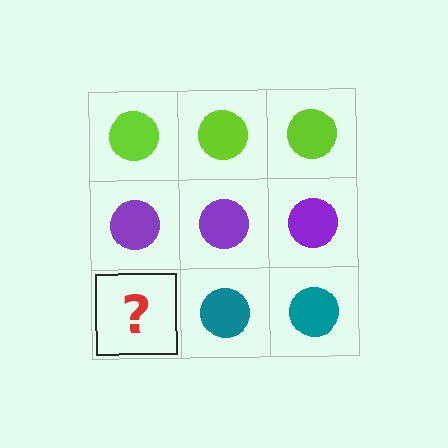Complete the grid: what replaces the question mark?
The question mark should be replaced with a teal circle.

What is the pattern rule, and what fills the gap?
The rule is that each row has a consistent color. The gap should be filled with a teal circle.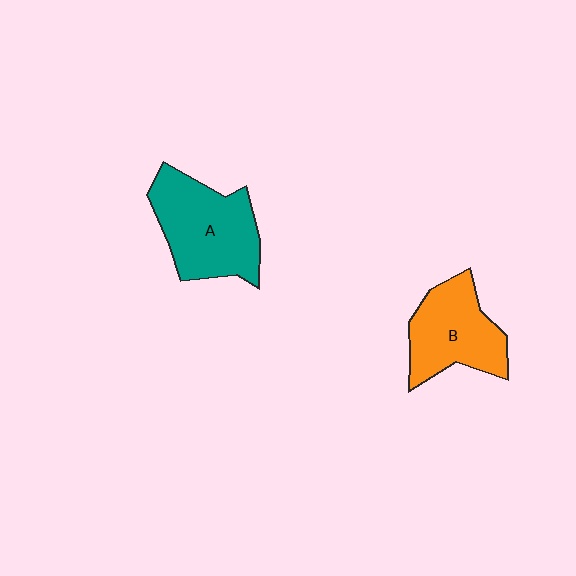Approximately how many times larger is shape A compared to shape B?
Approximately 1.2 times.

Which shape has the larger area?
Shape A (teal).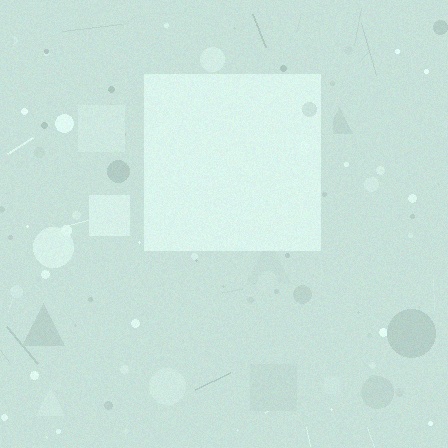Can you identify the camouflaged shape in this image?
The camouflaged shape is a square.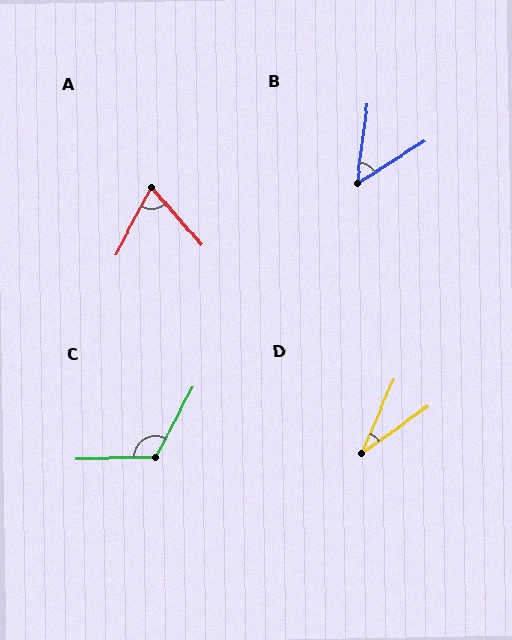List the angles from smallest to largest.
D (31°), B (50°), A (69°), C (119°).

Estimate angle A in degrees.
Approximately 69 degrees.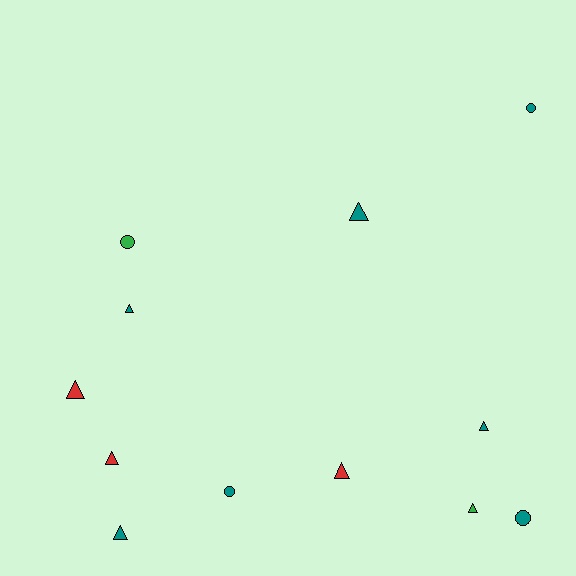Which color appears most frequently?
Teal, with 7 objects.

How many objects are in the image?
There are 12 objects.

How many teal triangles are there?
There are 4 teal triangles.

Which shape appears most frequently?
Triangle, with 8 objects.